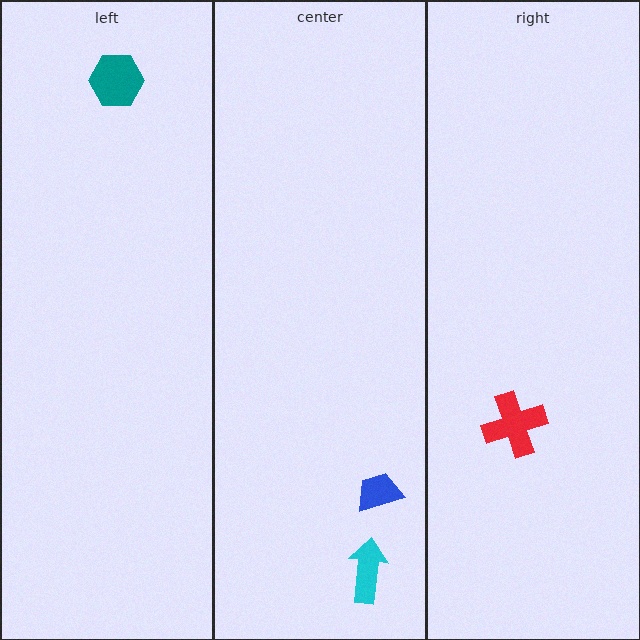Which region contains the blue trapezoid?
The center region.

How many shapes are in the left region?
1.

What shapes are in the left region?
The teal hexagon.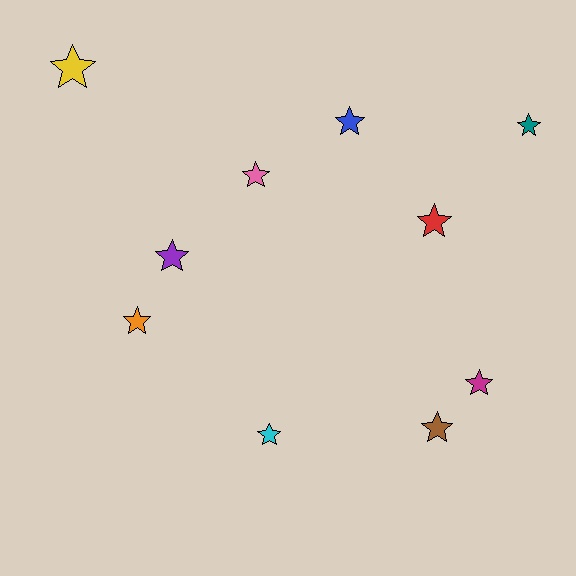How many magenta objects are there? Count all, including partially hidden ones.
There is 1 magenta object.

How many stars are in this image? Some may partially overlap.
There are 10 stars.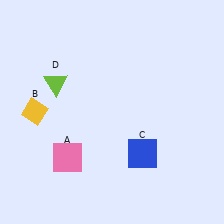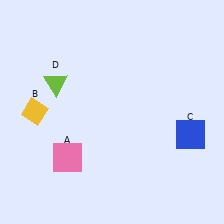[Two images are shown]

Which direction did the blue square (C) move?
The blue square (C) moved right.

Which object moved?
The blue square (C) moved right.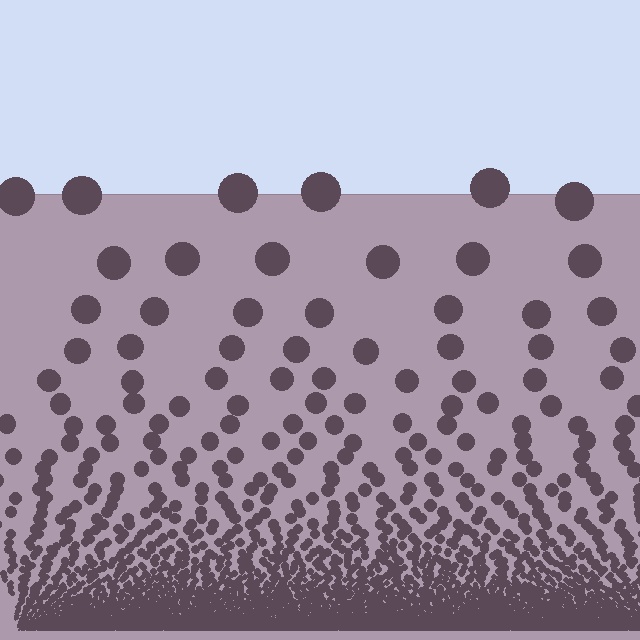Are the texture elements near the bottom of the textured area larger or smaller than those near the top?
Smaller. The gradient is inverted — elements near the bottom are smaller and denser.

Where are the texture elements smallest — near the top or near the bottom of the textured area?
Near the bottom.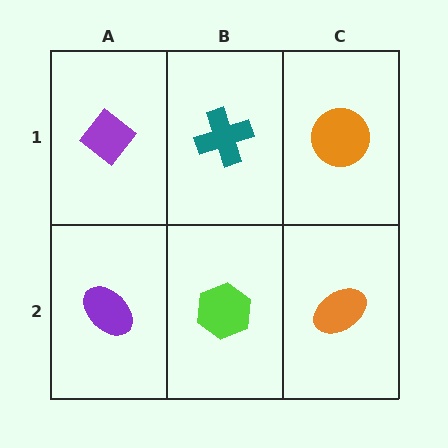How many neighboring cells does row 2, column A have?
2.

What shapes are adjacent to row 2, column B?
A teal cross (row 1, column B), a purple ellipse (row 2, column A), an orange ellipse (row 2, column C).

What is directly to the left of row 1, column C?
A teal cross.